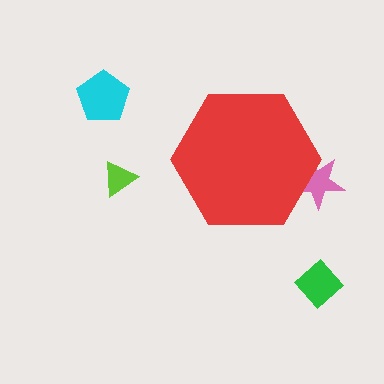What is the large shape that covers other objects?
A red hexagon.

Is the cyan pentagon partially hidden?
No, the cyan pentagon is fully visible.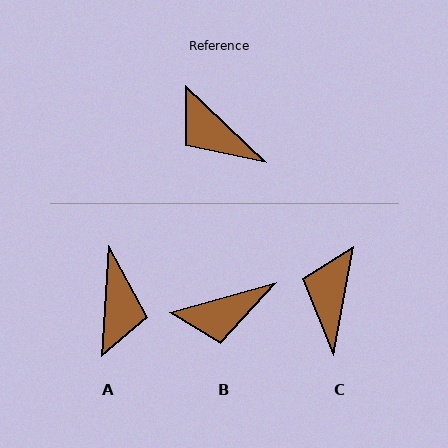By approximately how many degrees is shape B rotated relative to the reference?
Approximately 59 degrees counter-clockwise.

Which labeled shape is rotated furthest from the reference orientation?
A, about 130 degrees away.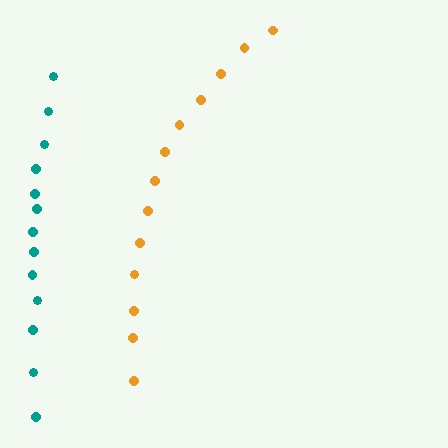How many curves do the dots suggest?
There are 2 distinct paths.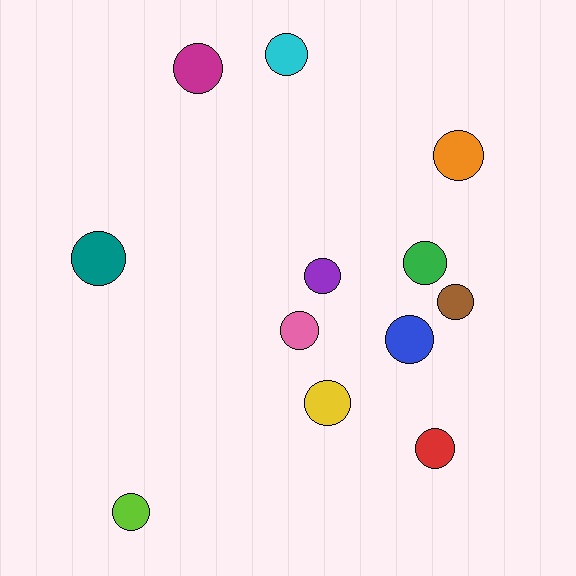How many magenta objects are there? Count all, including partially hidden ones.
There is 1 magenta object.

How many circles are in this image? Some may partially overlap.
There are 12 circles.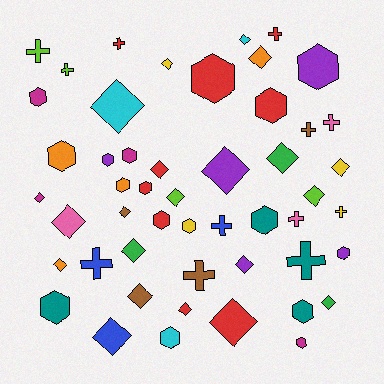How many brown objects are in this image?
There are 4 brown objects.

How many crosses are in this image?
There are 12 crosses.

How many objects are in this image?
There are 50 objects.